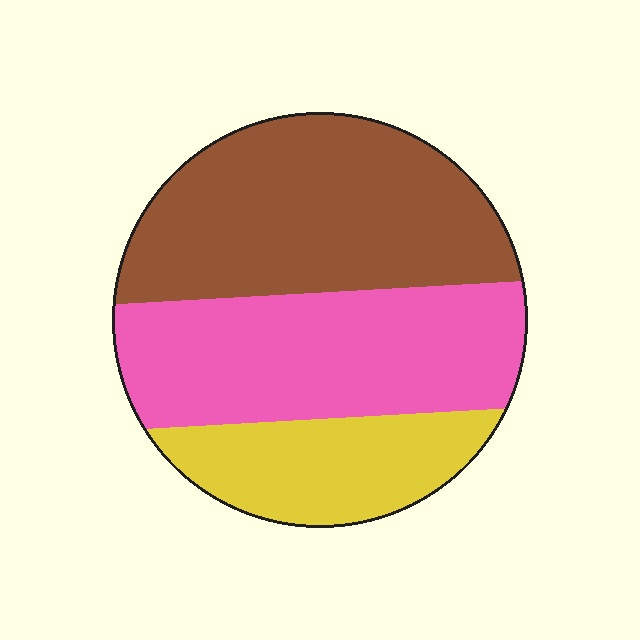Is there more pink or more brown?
Brown.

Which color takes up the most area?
Brown, at roughly 40%.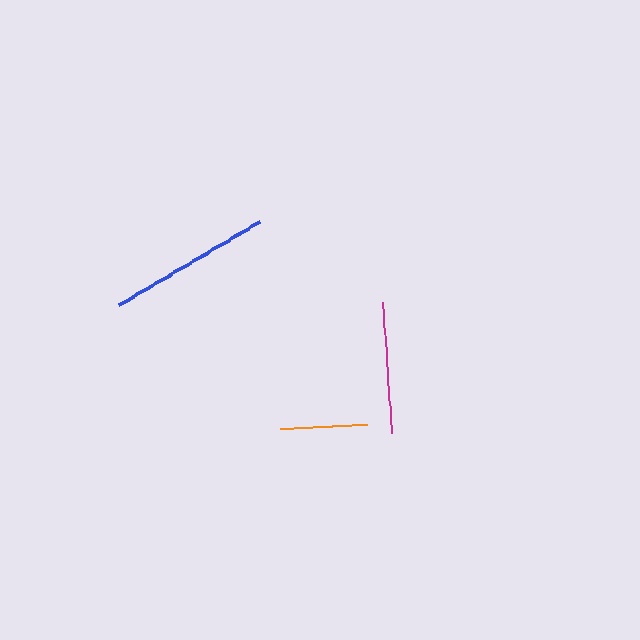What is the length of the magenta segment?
The magenta segment is approximately 131 pixels long.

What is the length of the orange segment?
The orange segment is approximately 88 pixels long.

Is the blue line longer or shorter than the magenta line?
The blue line is longer than the magenta line.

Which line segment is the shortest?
The orange line is the shortest at approximately 88 pixels.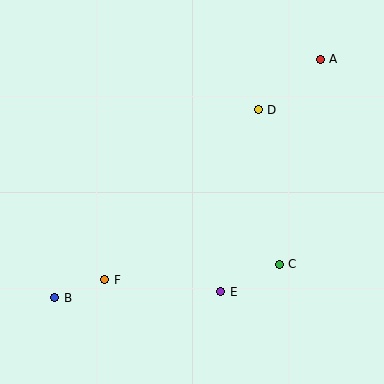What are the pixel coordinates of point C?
Point C is at (279, 264).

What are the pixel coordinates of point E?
Point E is at (221, 292).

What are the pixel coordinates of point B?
Point B is at (55, 298).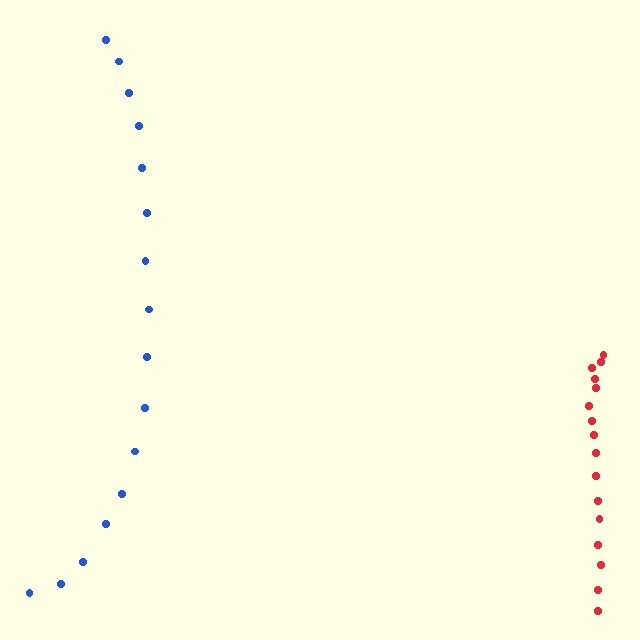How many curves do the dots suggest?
There are 2 distinct paths.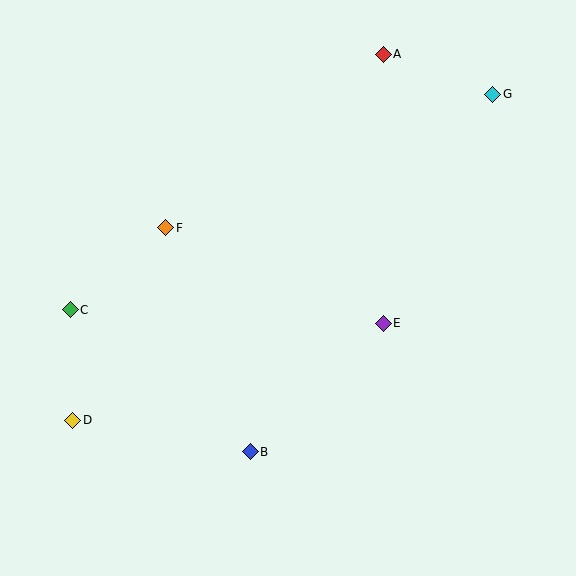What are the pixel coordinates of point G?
Point G is at (493, 94).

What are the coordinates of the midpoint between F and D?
The midpoint between F and D is at (119, 324).